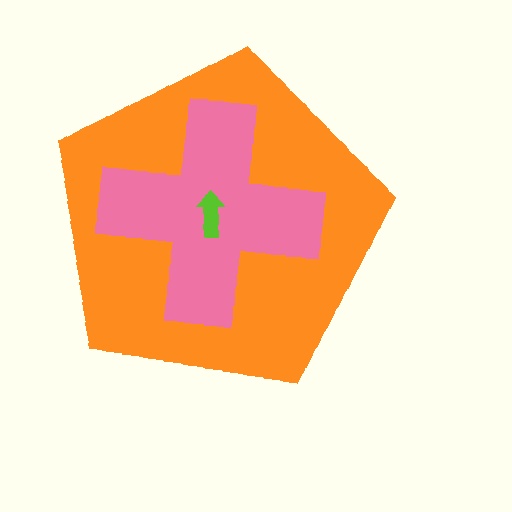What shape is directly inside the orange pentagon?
The pink cross.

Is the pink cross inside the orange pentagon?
Yes.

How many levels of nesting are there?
3.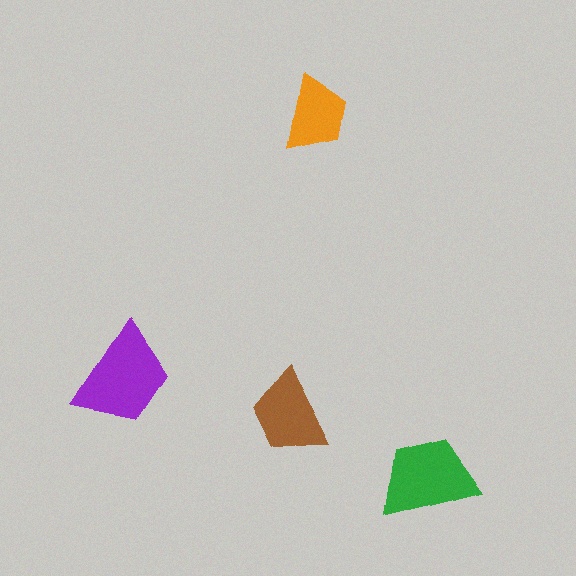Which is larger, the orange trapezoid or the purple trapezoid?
The purple one.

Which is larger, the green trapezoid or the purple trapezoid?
The purple one.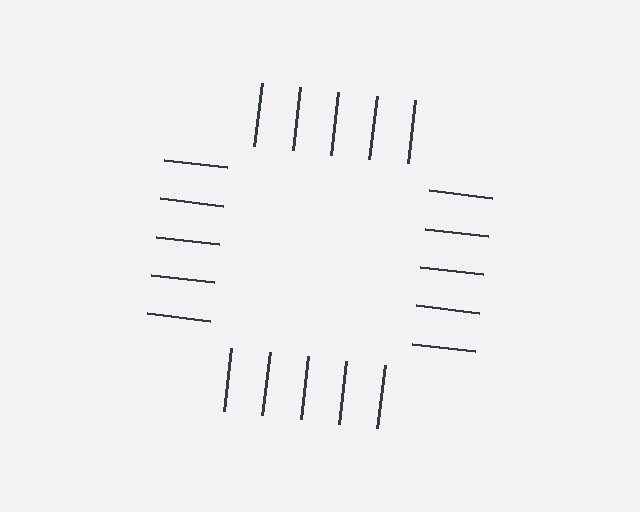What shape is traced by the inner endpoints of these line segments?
An illusory square — the line segments terminate on its edges but no continuous stroke is drawn.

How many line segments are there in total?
20 — 5 along each of the 4 edges.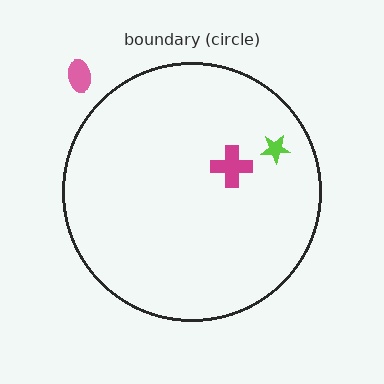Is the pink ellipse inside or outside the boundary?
Outside.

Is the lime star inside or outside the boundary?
Inside.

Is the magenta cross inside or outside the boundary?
Inside.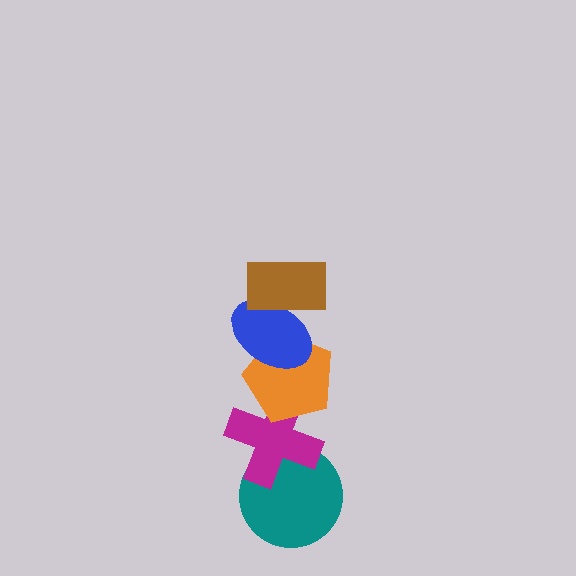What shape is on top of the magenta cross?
The orange pentagon is on top of the magenta cross.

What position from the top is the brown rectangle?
The brown rectangle is 1st from the top.